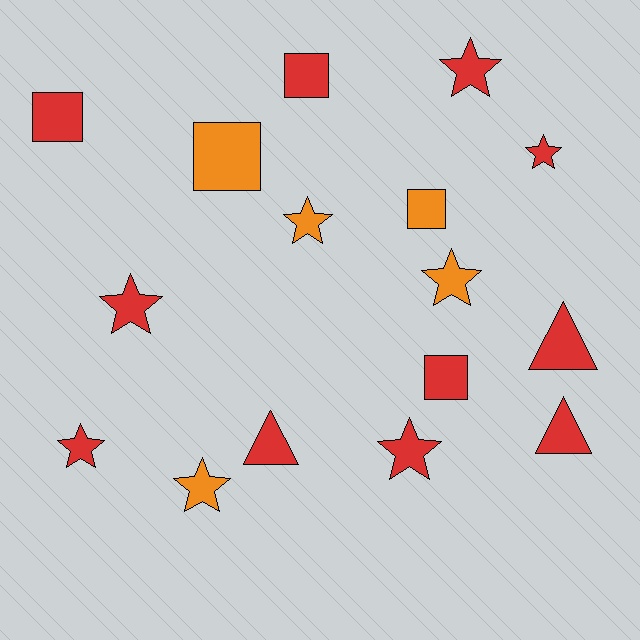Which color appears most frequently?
Red, with 11 objects.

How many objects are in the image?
There are 16 objects.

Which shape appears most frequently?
Star, with 8 objects.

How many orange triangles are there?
There are no orange triangles.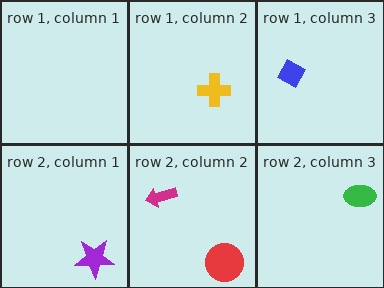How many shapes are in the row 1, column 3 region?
1.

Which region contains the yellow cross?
The row 1, column 2 region.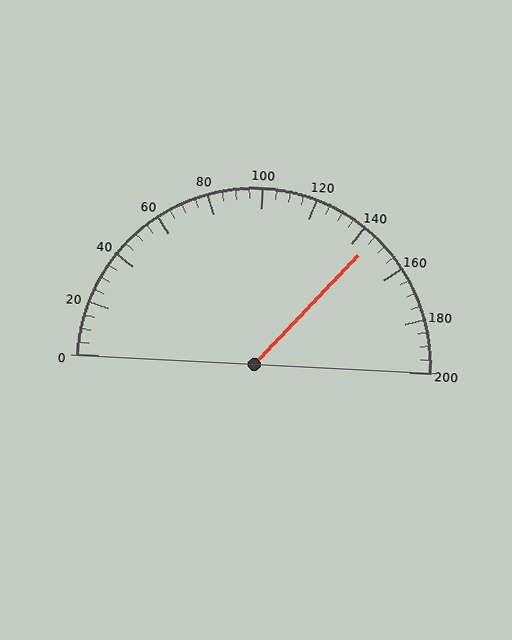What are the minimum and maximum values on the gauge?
The gauge ranges from 0 to 200.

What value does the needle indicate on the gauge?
The needle indicates approximately 145.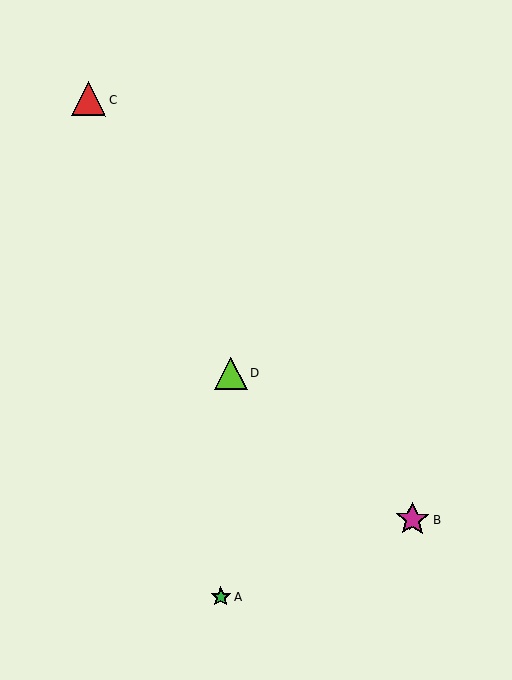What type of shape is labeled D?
Shape D is a lime triangle.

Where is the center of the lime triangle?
The center of the lime triangle is at (231, 373).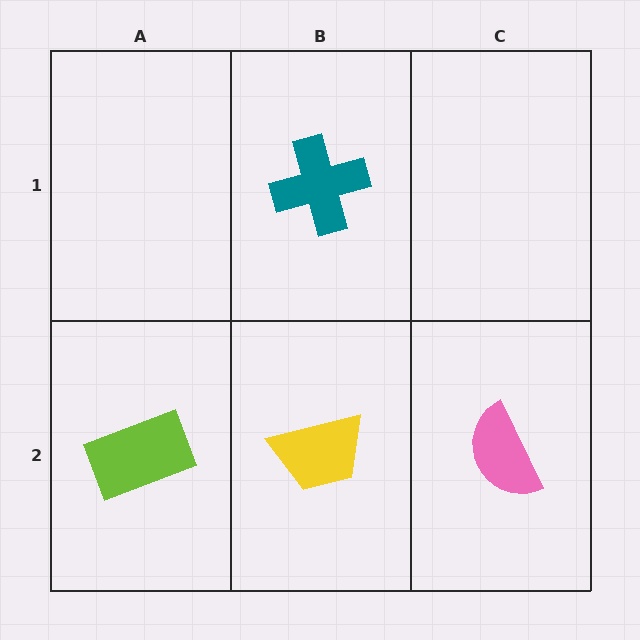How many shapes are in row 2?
3 shapes.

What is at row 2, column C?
A pink semicircle.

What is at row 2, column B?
A yellow trapezoid.